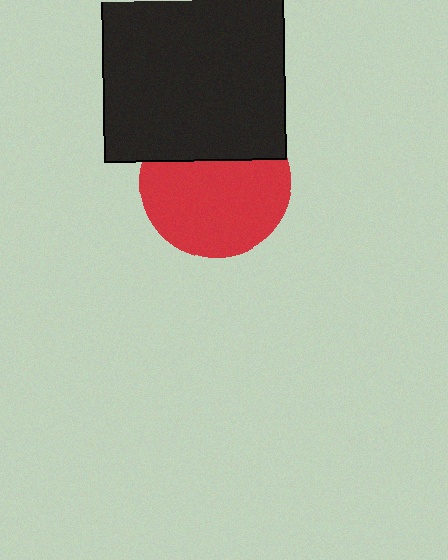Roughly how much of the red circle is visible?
Most of it is visible (roughly 67%).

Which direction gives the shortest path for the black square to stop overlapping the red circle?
Moving up gives the shortest separation.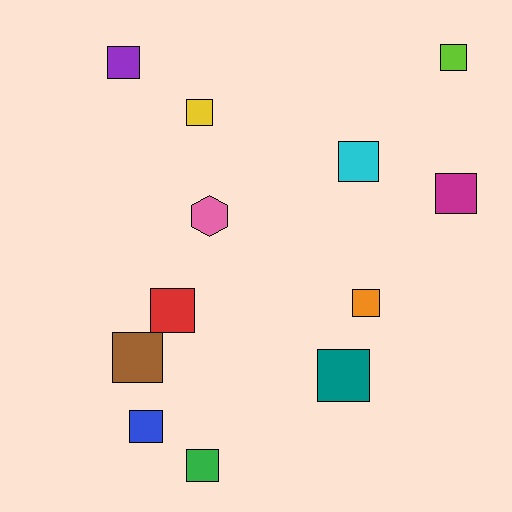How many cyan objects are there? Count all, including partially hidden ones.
There is 1 cyan object.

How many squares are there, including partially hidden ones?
There are 11 squares.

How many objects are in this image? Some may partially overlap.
There are 12 objects.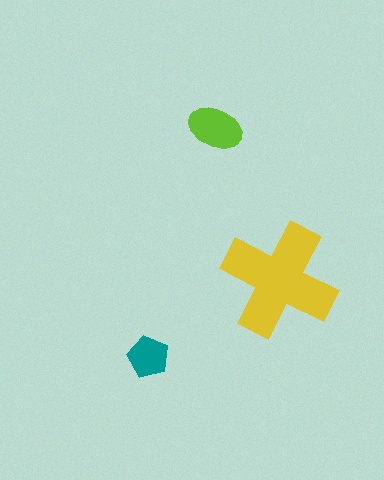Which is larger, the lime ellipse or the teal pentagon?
The lime ellipse.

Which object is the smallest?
The teal pentagon.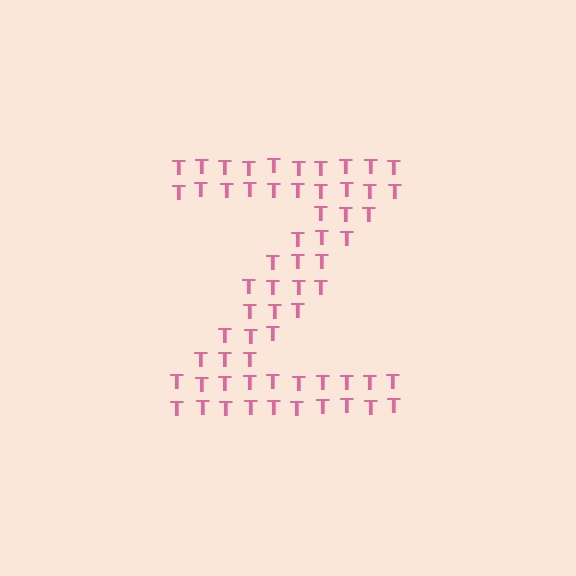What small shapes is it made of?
It is made of small letter T's.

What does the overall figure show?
The overall figure shows the letter Z.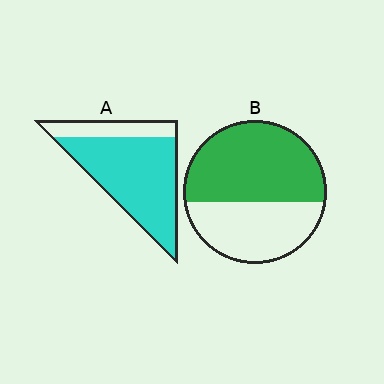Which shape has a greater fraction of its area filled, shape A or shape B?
Shape A.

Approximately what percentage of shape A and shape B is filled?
A is approximately 80% and B is approximately 60%.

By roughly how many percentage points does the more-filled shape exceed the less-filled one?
By roughly 20 percentage points (A over B).